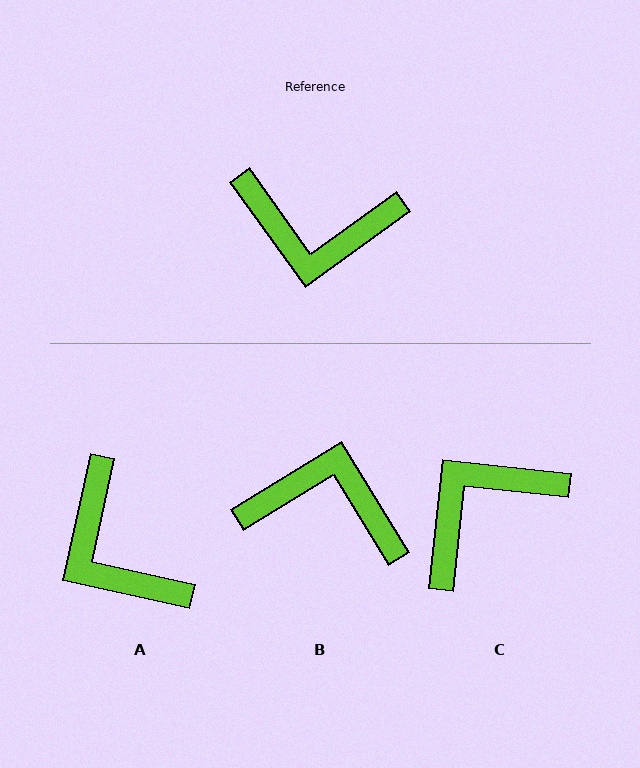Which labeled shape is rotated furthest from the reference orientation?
B, about 176 degrees away.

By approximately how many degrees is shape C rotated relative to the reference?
Approximately 132 degrees clockwise.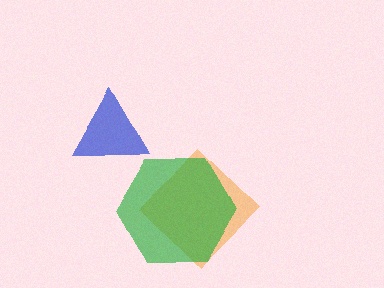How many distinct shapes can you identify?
There are 3 distinct shapes: an orange diamond, a blue triangle, a green hexagon.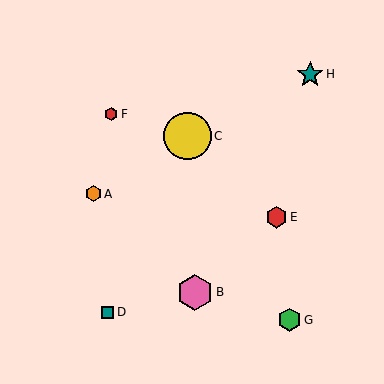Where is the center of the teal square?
The center of the teal square is at (107, 312).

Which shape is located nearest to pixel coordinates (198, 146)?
The yellow circle (labeled C) at (188, 136) is nearest to that location.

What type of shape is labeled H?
Shape H is a teal star.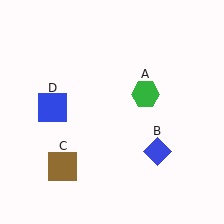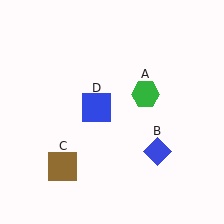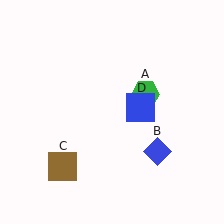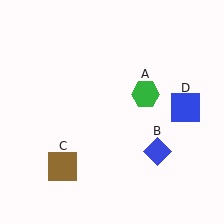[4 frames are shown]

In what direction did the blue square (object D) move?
The blue square (object D) moved right.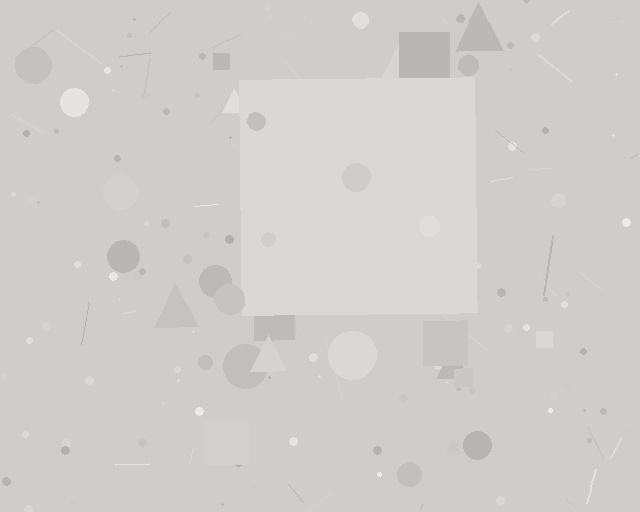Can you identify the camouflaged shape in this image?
The camouflaged shape is a square.